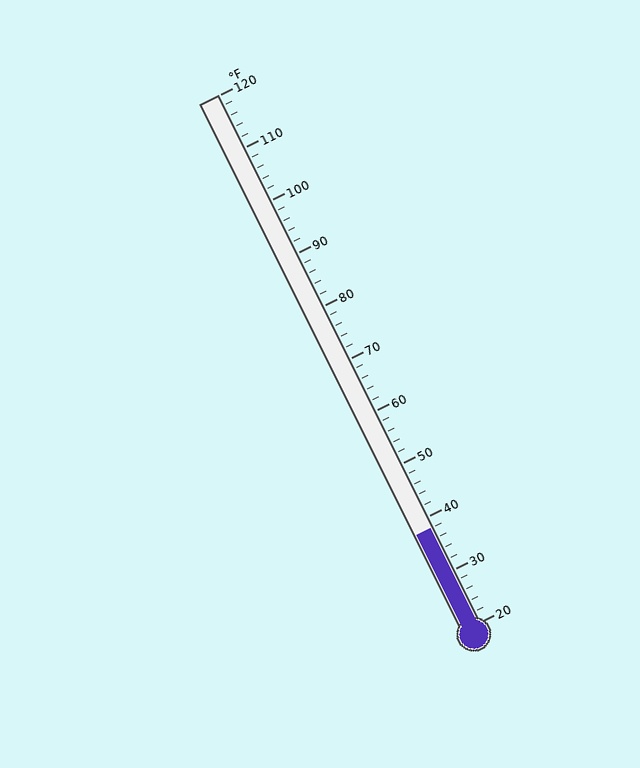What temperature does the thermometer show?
The thermometer shows approximately 38°F.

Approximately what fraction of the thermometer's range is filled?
The thermometer is filled to approximately 20% of its range.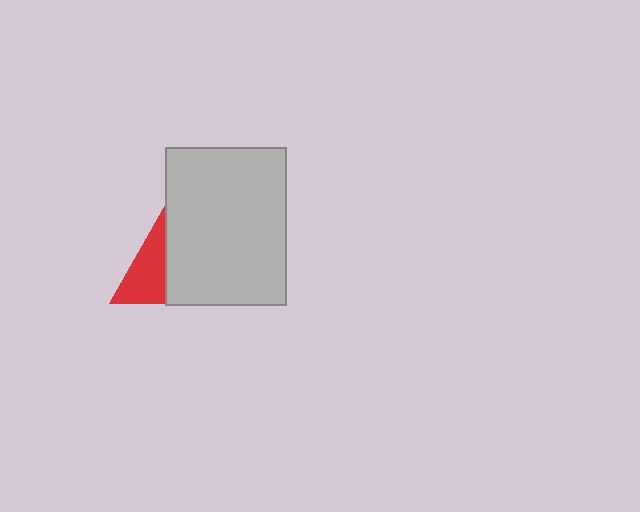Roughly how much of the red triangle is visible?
About half of it is visible (roughly 46%).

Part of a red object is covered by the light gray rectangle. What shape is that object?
It is a triangle.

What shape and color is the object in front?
The object in front is a light gray rectangle.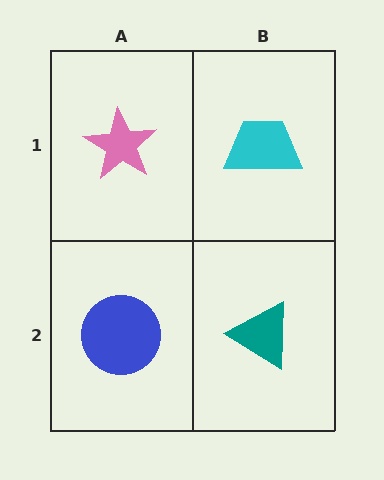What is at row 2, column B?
A teal triangle.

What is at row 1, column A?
A pink star.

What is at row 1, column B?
A cyan trapezoid.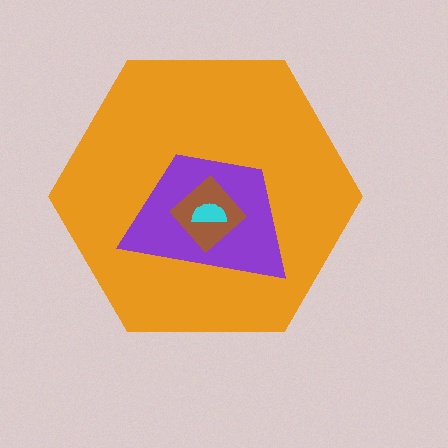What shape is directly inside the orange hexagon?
The purple trapezoid.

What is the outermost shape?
The orange hexagon.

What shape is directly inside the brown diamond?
The cyan semicircle.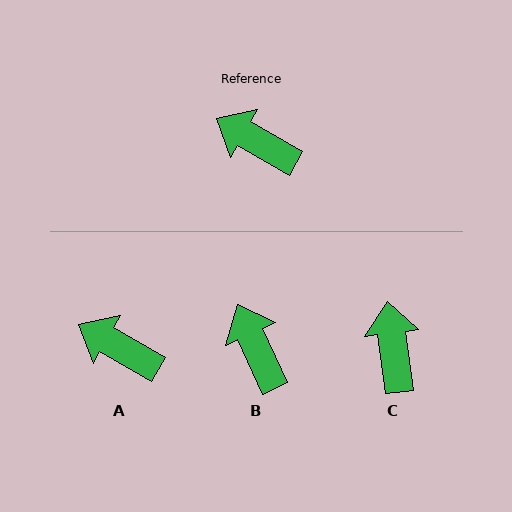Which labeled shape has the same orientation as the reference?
A.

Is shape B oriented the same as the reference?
No, it is off by about 36 degrees.